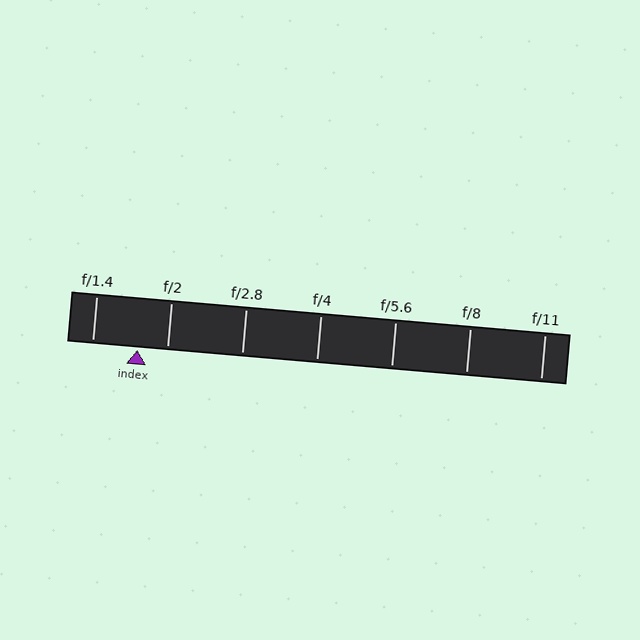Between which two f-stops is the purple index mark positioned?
The index mark is between f/1.4 and f/2.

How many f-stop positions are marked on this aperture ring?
There are 7 f-stop positions marked.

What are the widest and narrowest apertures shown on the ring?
The widest aperture shown is f/1.4 and the narrowest is f/11.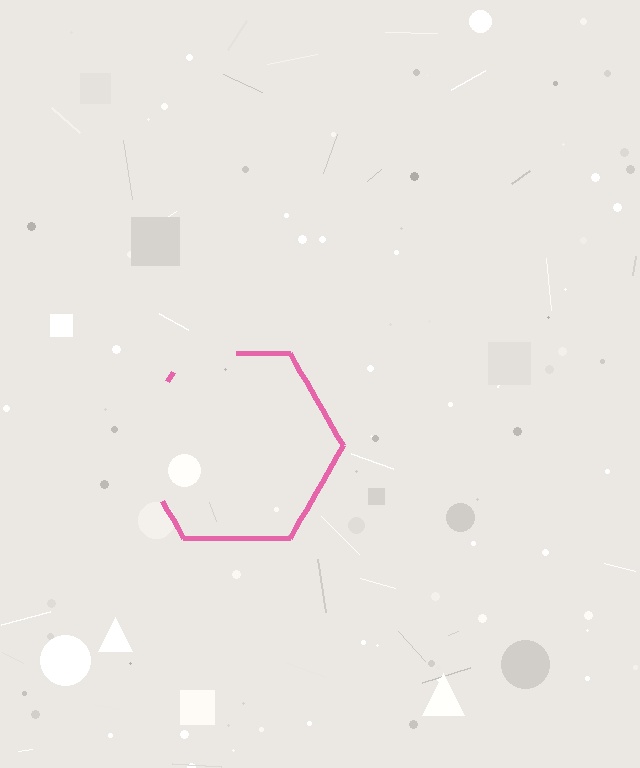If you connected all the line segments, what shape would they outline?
They would outline a hexagon.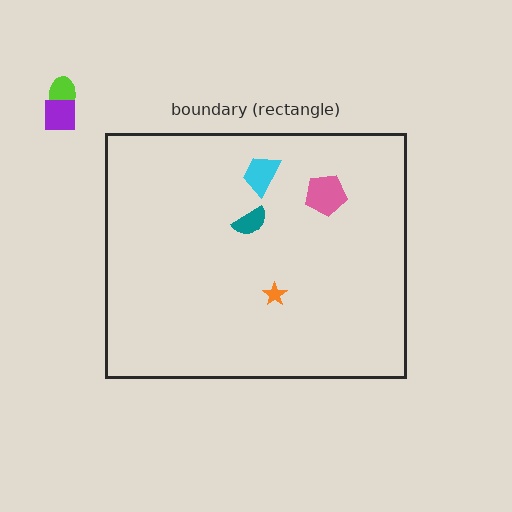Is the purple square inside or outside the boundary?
Outside.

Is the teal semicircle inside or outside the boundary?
Inside.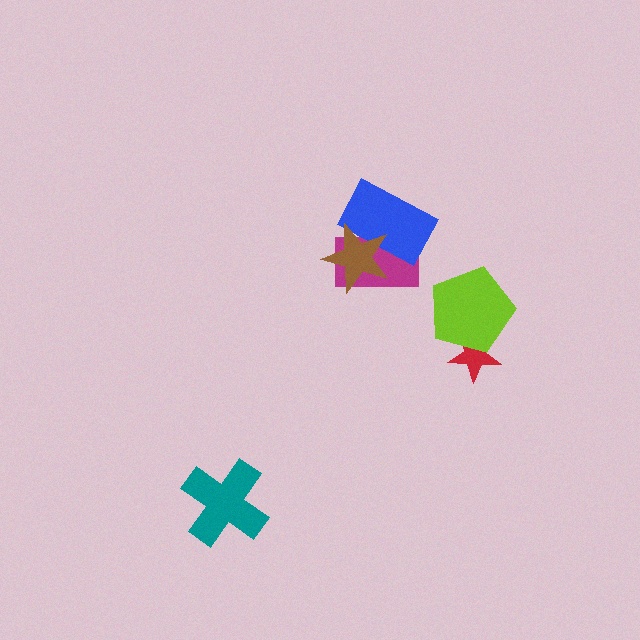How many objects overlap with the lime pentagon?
1 object overlaps with the lime pentagon.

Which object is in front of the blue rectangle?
The brown star is in front of the blue rectangle.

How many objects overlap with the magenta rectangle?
2 objects overlap with the magenta rectangle.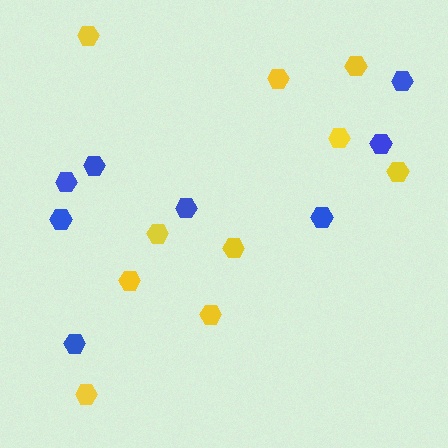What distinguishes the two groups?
There are 2 groups: one group of yellow hexagons (10) and one group of blue hexagons (8).